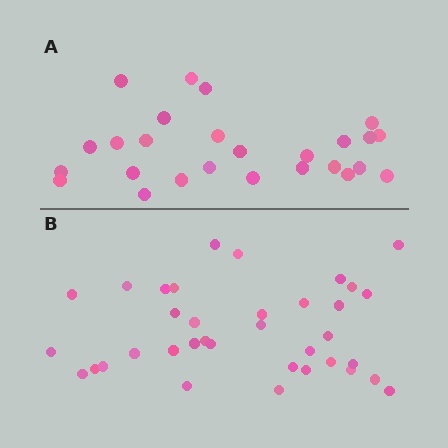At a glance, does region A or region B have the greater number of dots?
Region B (the bottom region) has more dots.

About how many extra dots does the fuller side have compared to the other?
Region B has roughly 10 or so more dots than region A.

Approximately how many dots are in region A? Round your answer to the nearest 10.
About 30 dots. (The exact count is 26, which rounds to 30.)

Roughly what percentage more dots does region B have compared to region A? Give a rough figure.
About 40% more.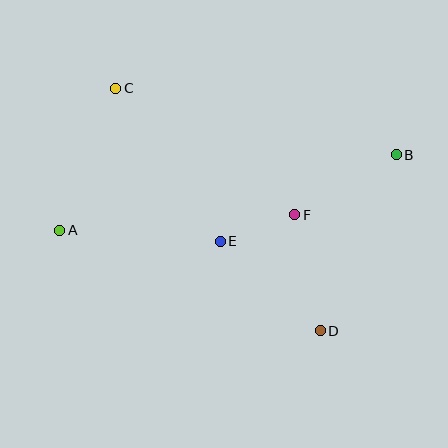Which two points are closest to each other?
Points E and F are closest to each other.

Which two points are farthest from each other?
Points A and B are farthest from each other.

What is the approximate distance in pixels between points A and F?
The distance between A and F is approximately 235 pixels.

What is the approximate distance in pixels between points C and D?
The distance between C and D is approximately 317 pixels.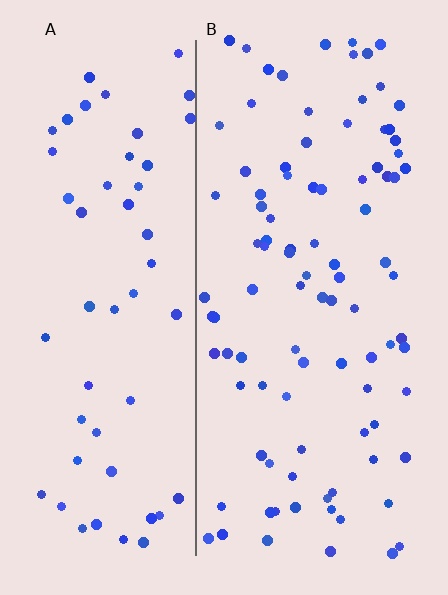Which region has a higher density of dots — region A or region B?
B (the right).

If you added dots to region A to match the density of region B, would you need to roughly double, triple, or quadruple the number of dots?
Approximately double.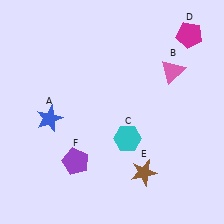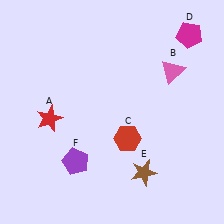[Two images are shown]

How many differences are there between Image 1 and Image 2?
There are 2 differences between the two images.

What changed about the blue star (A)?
In Image 1, A is blue. In Image 2, it changed to red.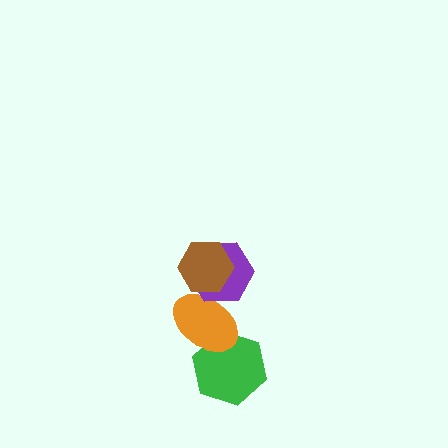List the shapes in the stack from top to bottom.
From top to bottom: the brown hexagon, the purple hexagon, the orange ellipse, the green hexagon.